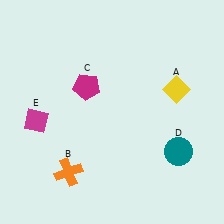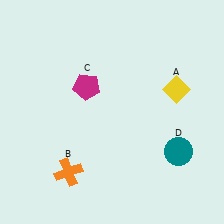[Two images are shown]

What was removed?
The magenta diamond (E) was removed in Image 2.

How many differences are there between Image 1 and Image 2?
There is 1 difference between the two images.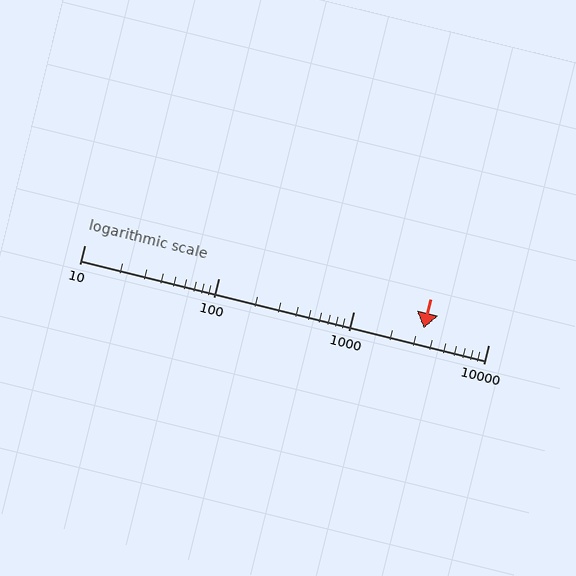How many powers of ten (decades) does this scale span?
The scale spans 3 decades, from 10 to 10000.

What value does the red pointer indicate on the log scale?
The pointer indicates approximately 3300.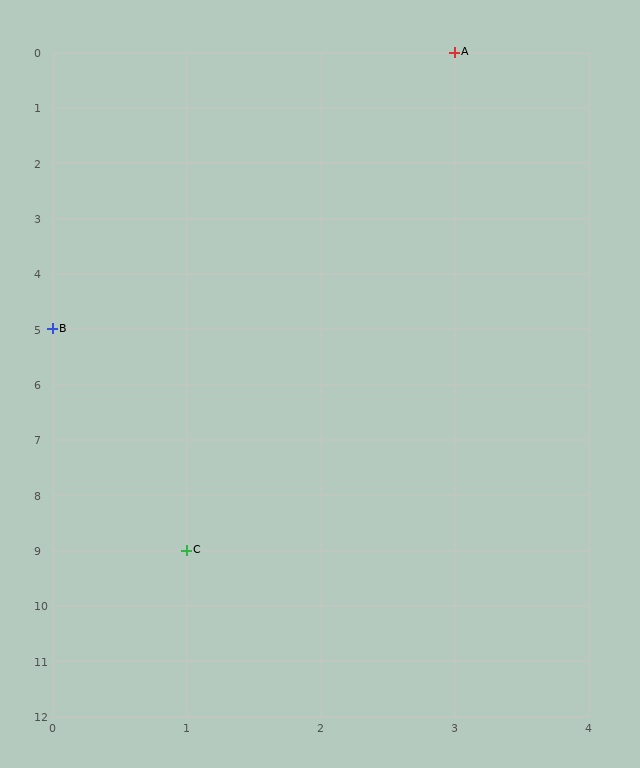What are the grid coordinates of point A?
Point A is at grid coordinates (3, 0).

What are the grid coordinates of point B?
Point B is at grid coordinates (0, 5).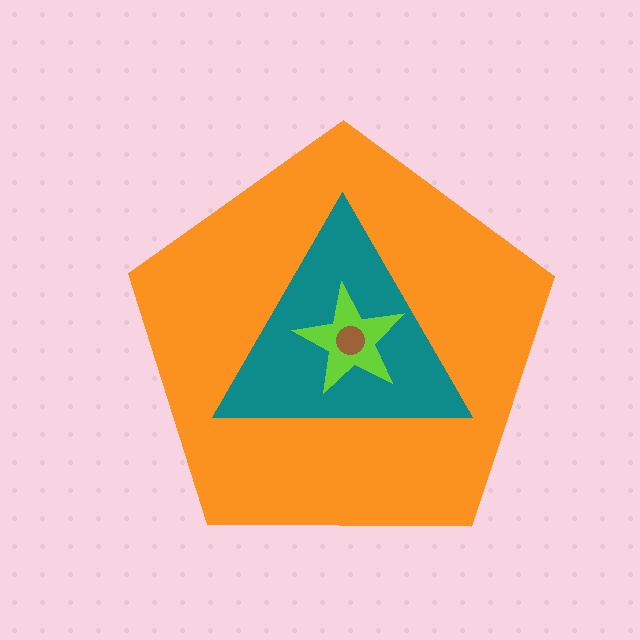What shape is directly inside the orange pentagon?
The teal triangle.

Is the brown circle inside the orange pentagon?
Yes.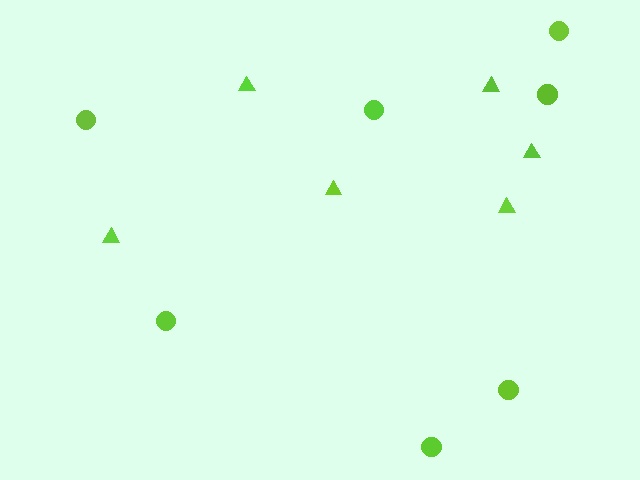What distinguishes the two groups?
There are 2 groups: one group of triangles (6) and one group of circles (7).